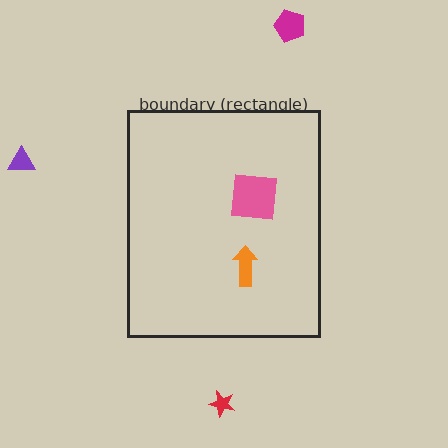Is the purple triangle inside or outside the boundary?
Outside.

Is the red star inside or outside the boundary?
Outside.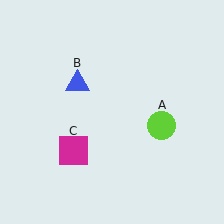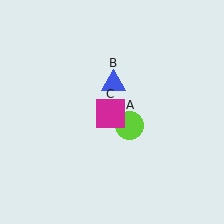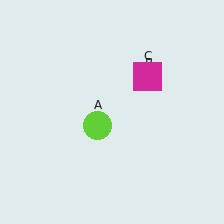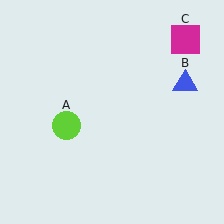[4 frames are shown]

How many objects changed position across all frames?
3 objects changed position: lime circle (object A), blue triangle (object B), magenta square (object C).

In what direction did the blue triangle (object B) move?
The blue triangle (object B) moved right.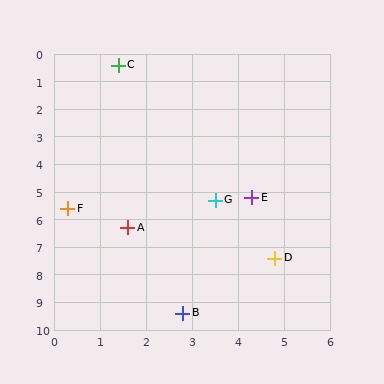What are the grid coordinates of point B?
Point B is at approximately (2.8, 9.4).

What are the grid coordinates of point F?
Point F is at approximately (0.3, 5.6).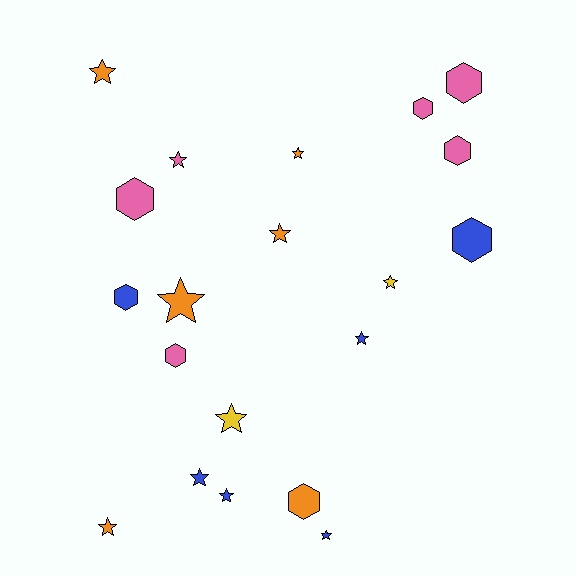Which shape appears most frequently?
Star, with 12 objects.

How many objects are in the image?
There are 20 objects.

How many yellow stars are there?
There are 2 yellow stars.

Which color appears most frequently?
Orange, with 6 objects.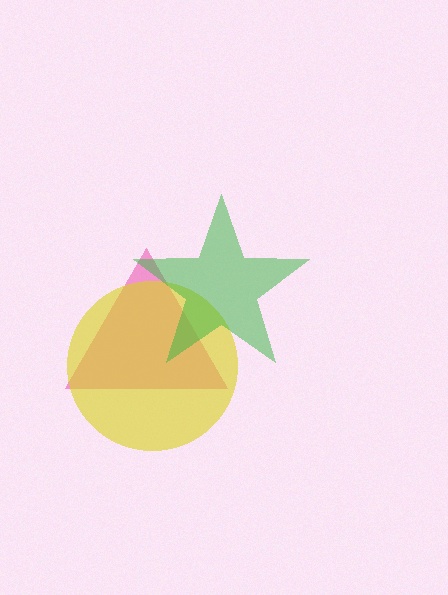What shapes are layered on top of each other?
The layered shapes are: a pink triangle, a yellow circle, a green star.